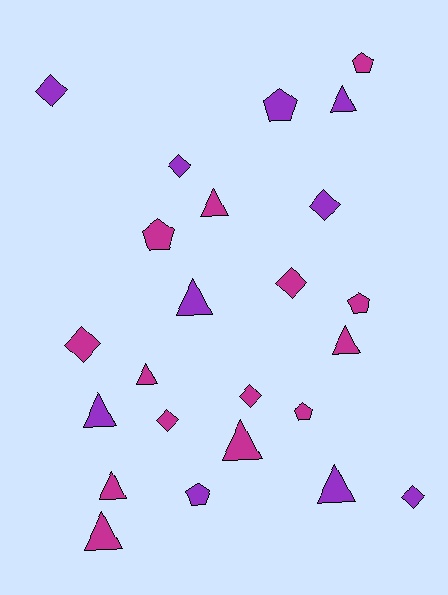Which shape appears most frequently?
Triangle, with 10 objects.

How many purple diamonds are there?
There are 4 purple diamonds.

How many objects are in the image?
There are 24 objects.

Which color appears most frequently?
Magenta, with 14 objects.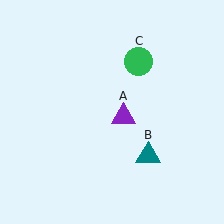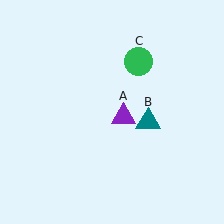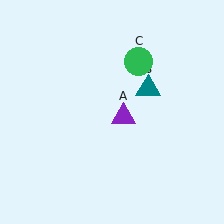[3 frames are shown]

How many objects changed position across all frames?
1 object changed position: teal triangle (object B).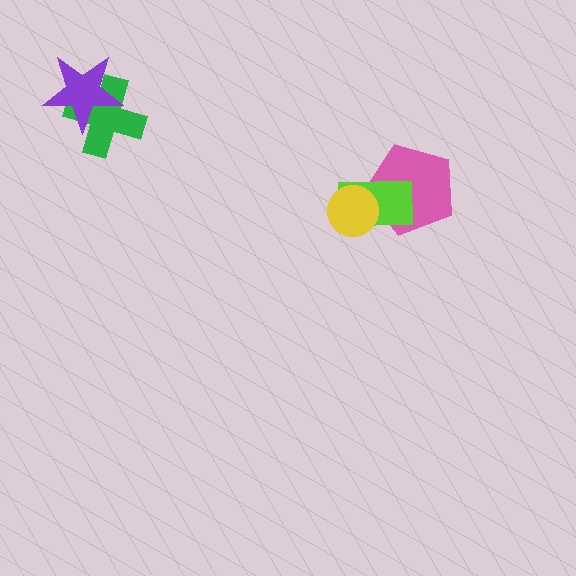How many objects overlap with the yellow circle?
2 objects overlap with the yellow circle.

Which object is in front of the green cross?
The purple star is in front of the green cross.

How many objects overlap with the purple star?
1 object overlaps with the purple star.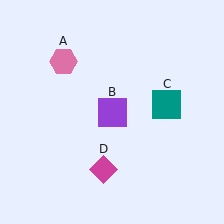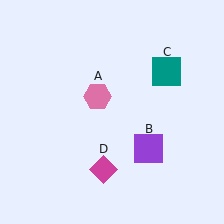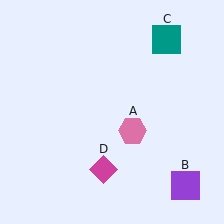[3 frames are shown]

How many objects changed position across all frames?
3 objects changed position: pink hexagon (object A), purple square (object B), teal square (object C).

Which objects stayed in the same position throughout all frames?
Magenta diamond (object D) remained stationary.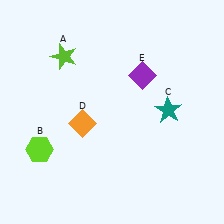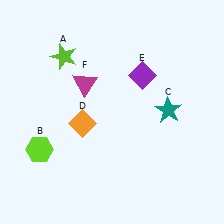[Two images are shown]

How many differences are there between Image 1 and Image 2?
There is 1 difference between the two images.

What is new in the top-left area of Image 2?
A magenta triangle (F) was added in the top-left area of Image 2.